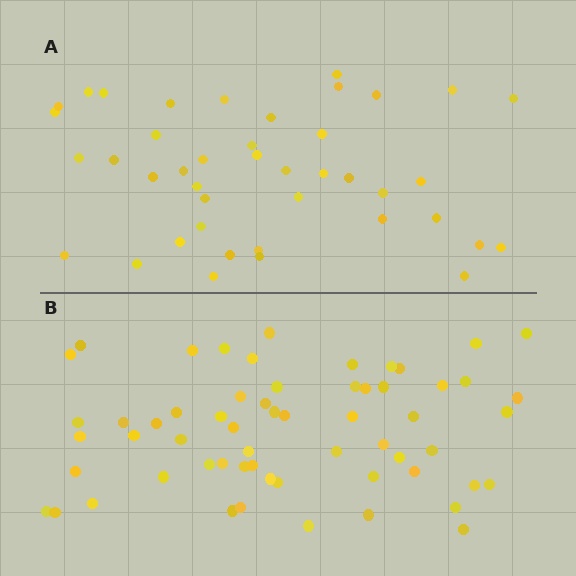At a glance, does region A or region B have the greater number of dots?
Region B (the bottom region) has more dots.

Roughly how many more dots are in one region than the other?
Region B has approximately 20 more dots than region A.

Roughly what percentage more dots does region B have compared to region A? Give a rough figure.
About 45% more.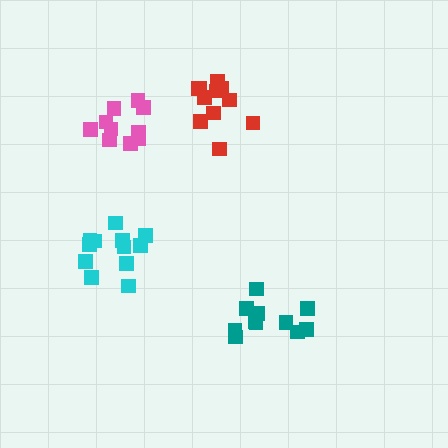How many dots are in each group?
Group 1: 11 dots, Group 2: 10 dots, Group 3: 12 dots, Group 4: 11 dots (44 total).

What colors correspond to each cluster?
The clusters are colored: teal, pink, cyan, red.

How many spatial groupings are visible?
There are 4 spatial groupings.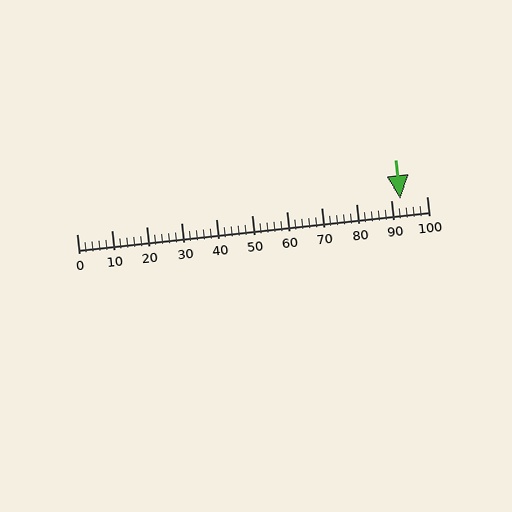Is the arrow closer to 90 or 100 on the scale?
The arrow is closer to 90.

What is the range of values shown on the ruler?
The ruler shows values from 0 to 100.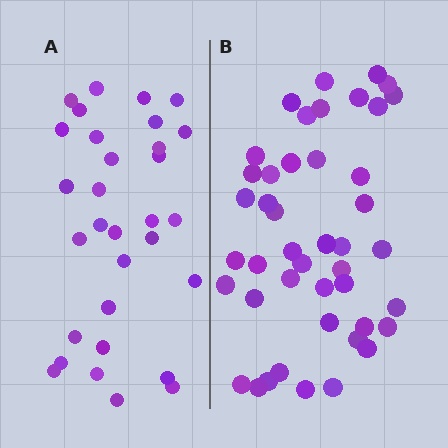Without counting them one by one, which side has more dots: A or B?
Region B (the right region) has more dots.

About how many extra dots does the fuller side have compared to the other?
Region B has approximately 15 more dots than region A.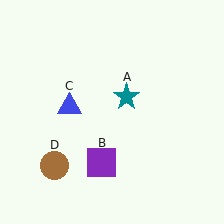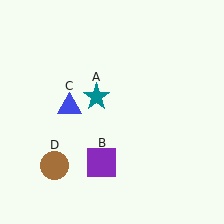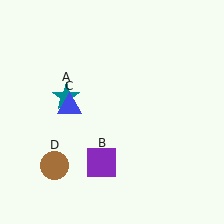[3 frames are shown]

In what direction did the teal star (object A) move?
The teal star (object A) moved left.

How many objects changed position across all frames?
1 object changed position: teal star (object A).